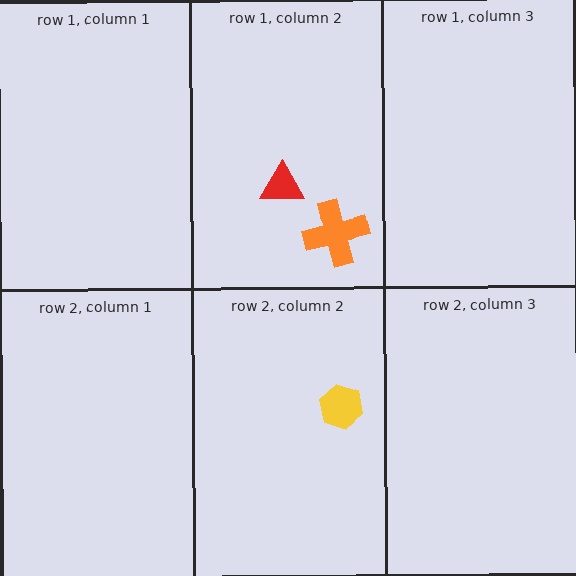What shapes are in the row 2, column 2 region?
The yellow hexagon.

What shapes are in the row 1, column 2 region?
The orange cross, the red triangle.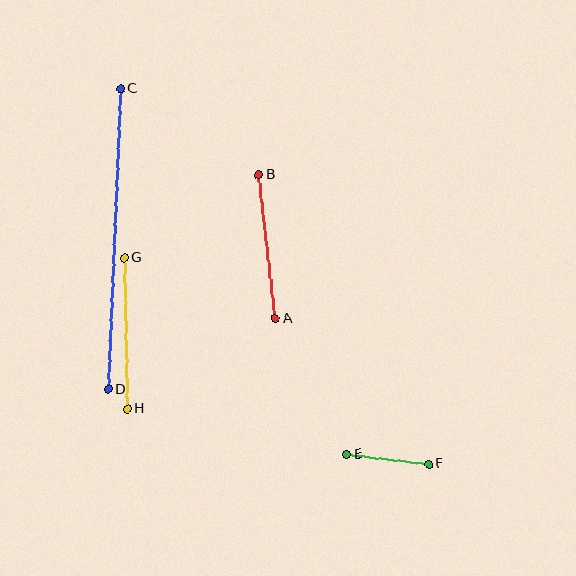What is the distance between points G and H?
The distance is approximately 151 pixels.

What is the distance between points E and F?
The distance is approximately 83 pixels.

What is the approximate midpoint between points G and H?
The midpoint is at approximately (126, 333) pixels.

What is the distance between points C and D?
The distance is approximately 301 pixels.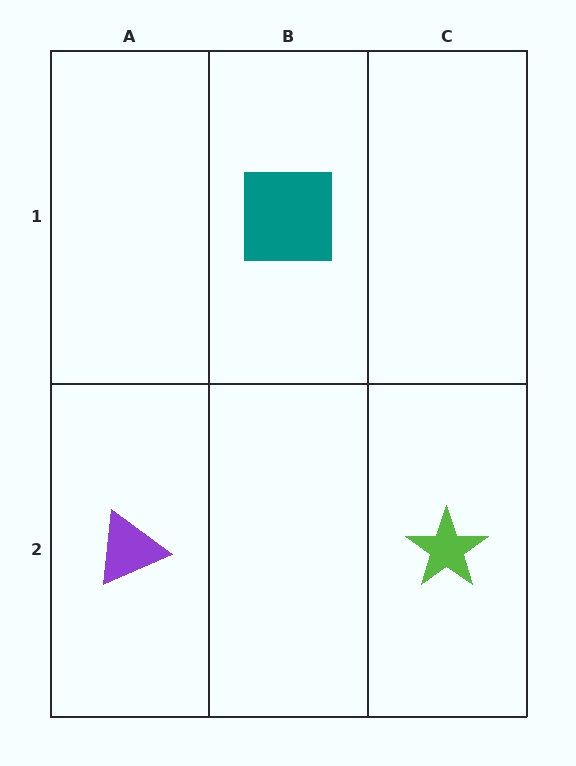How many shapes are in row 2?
2 shapes.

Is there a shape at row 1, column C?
No, that cell is empty.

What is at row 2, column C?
A lime star.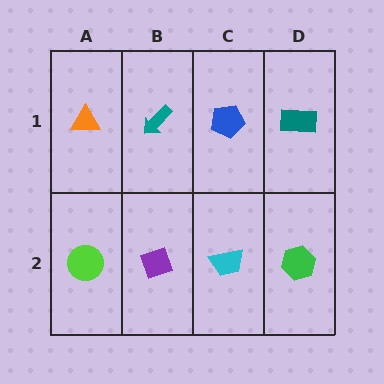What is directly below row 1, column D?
A green hexagon.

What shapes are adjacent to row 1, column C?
A cyan trapezoid (row 2, column C), a teal arrow (row 1, column B), a teal rectangle (row 1, column D).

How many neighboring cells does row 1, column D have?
2.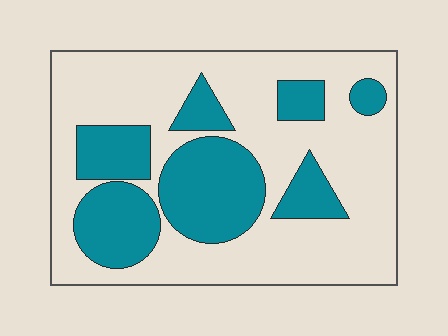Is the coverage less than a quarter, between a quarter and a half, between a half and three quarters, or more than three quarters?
Between a quarter and a half.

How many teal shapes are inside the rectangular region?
7.